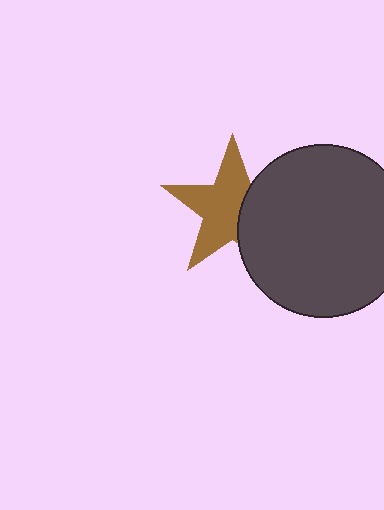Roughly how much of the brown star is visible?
About half of it is visible (roughly 64%).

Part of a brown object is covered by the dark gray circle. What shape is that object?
It is a star.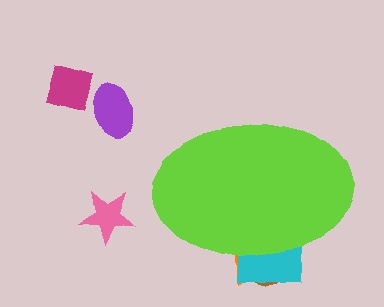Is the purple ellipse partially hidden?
No, the purple ellipse is fully visible.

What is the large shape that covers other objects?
A lime ellipse.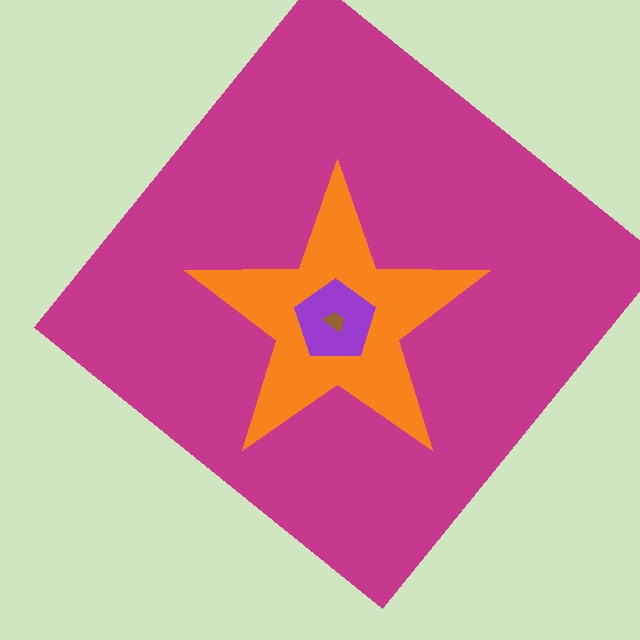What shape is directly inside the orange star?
The purple pentagon.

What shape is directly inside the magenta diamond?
The orange star.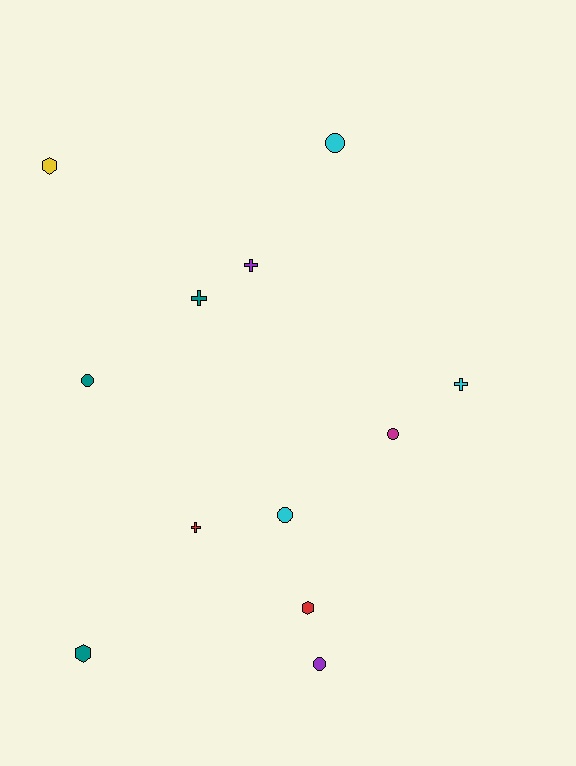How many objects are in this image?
There are 12 objects.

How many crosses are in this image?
There are 4 crosses.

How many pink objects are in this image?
There are no pink objects.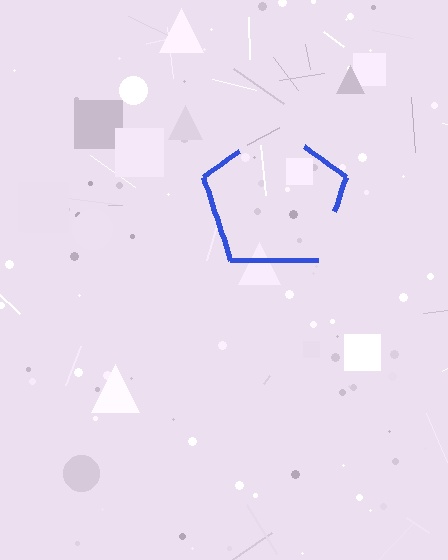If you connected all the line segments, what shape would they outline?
They would outline a pentagon.